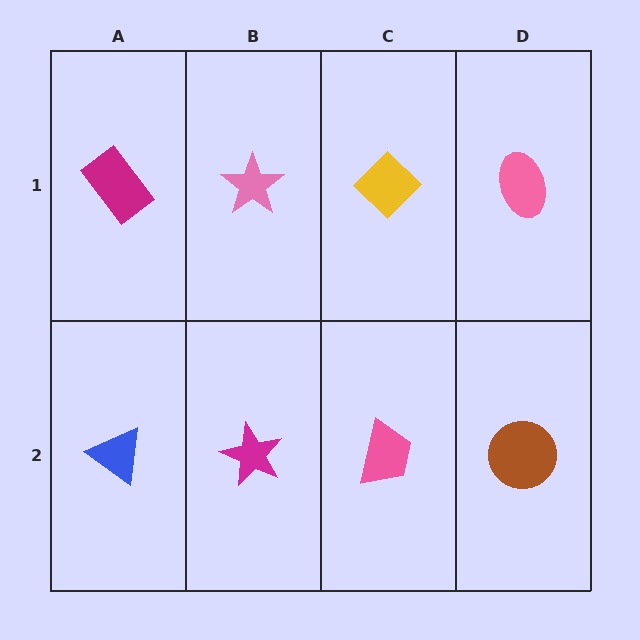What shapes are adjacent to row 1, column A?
A blue triangle (row 2, column A), a pink star (row 1, column B).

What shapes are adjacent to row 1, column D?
A brown circle (row 2, column D), a yellow diamond (row 1, column C).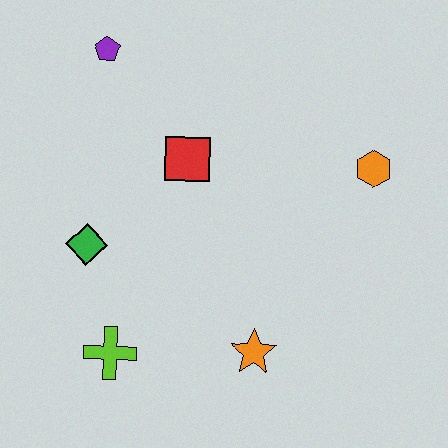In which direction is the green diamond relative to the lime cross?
The green diamond is above the lime cross.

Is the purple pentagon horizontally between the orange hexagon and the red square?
No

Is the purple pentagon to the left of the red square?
Yes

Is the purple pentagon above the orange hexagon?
Yes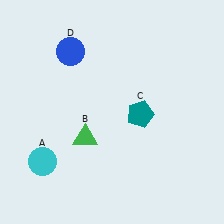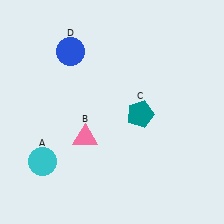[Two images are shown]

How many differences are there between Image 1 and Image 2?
There is 1 difference between the two images.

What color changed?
The triangle (B) changed from green in Image 1 to pink in Image 2.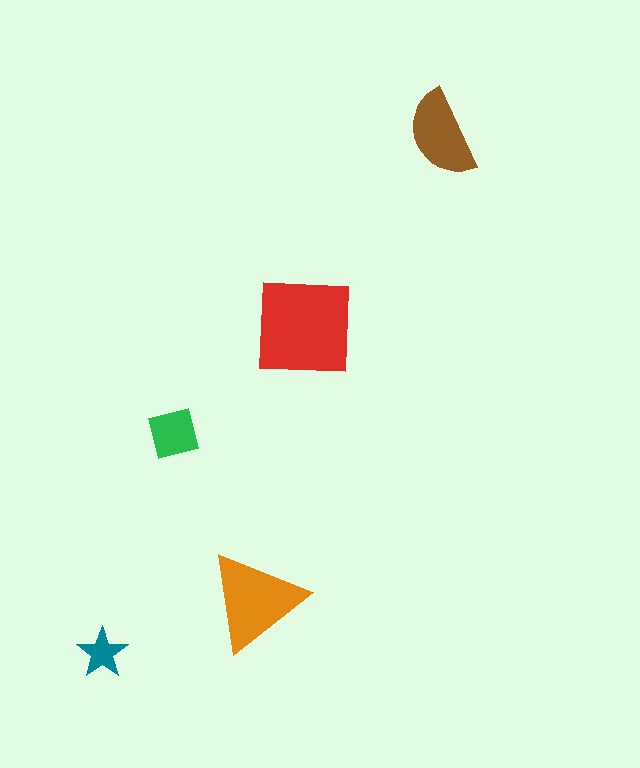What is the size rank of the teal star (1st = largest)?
5th.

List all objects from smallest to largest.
The teal star, the green square, the brown semicircle, the orange triangle, the red square.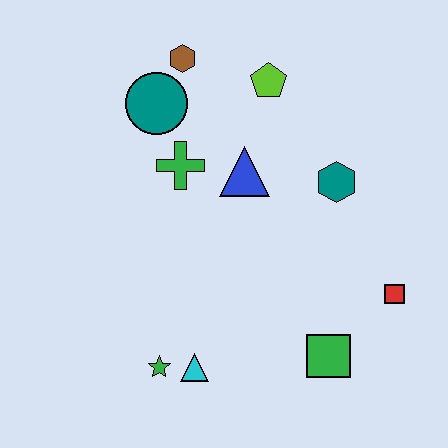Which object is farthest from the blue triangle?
The green star is farthest from the blue triangle.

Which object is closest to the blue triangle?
The green cross is closest to the blue triangle.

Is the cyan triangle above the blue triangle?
No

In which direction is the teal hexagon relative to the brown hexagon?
The teal hexagon is to the right of the brown hexagon.